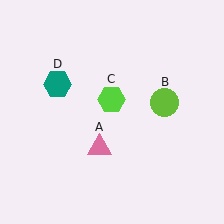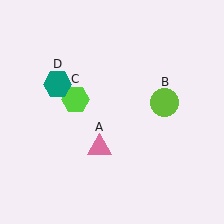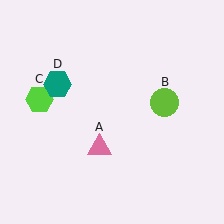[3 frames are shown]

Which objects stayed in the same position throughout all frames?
Pink triangle (object A) and lime circle (object B) and teal hexagon (object D) remained stationary.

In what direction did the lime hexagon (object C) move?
The lime hexagon (object C) moved left.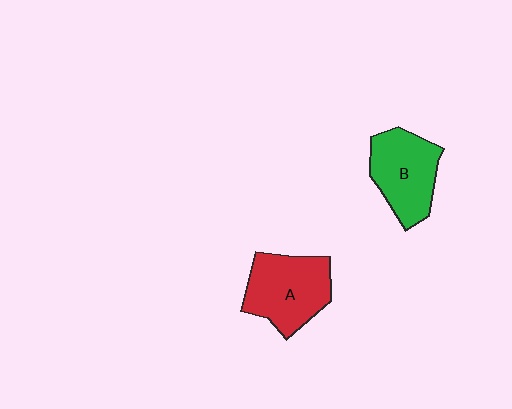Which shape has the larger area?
Shape A (red).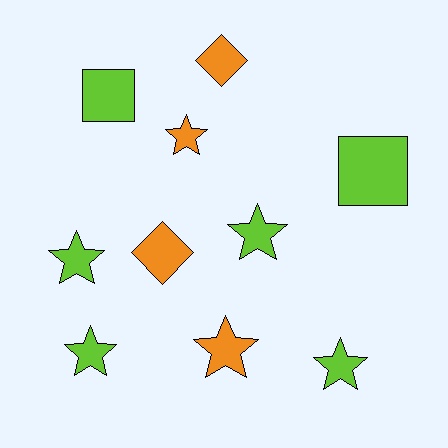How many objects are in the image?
There are 10 objects.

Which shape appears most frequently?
Star, with 6 objects.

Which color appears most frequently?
Lime, with 6 objects.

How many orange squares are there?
There are no orange squares.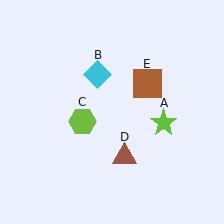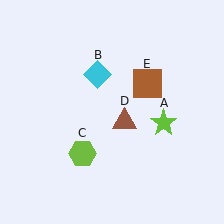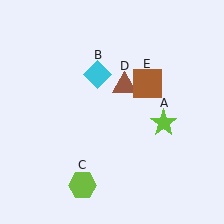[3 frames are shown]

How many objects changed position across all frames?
2 objects changed position: lime hexagon (object C), brown triangle (object D).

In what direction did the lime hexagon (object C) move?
The lime hexagon (object C) moved down.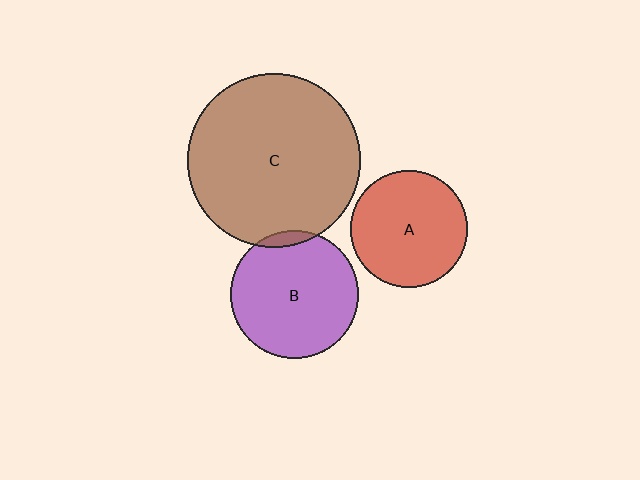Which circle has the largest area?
Circle C (brown).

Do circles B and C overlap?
Yes.